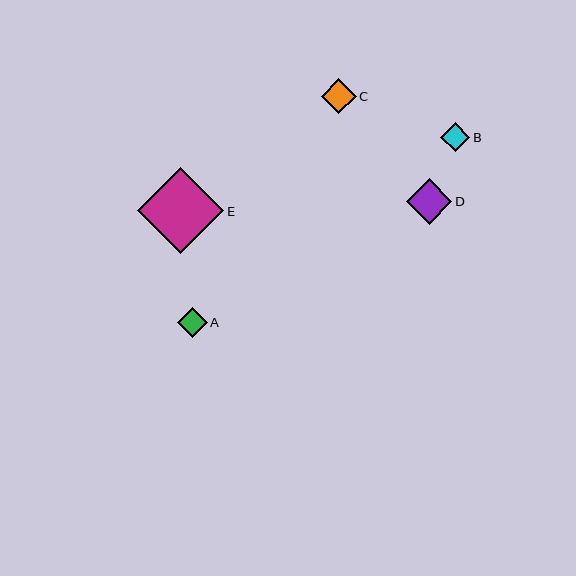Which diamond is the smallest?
Diamond B is the smallest with a size of approximately 29 pixels.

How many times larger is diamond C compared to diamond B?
Diamond C is approximately 1.2 times the size of diamond B.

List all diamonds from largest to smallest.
From largest to smallest: E, D, C, A, B.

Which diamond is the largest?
Diamond E is the largest with a size of approximately 86 pixels.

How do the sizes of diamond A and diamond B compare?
Diamond A and diamond B are approximately the same size.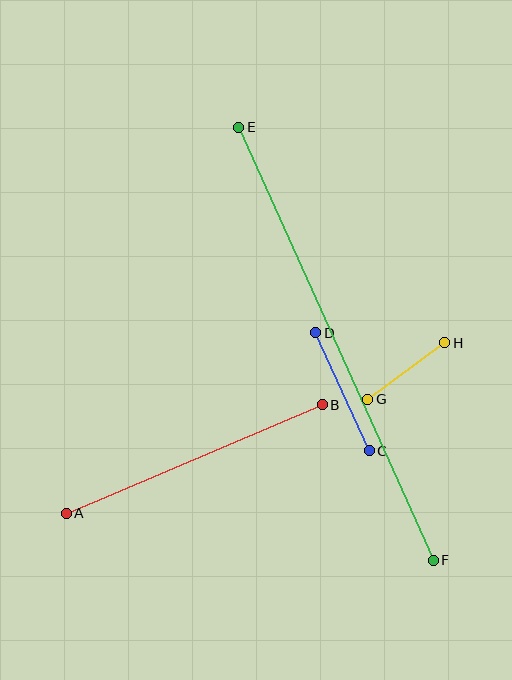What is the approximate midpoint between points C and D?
The midpoint is at approximately (343, 392) pixels.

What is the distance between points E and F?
The distance is approximately 475 pixels.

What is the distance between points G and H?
The distance is approximately 96 pixels.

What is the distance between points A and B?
The distance is approximately 278 pixels.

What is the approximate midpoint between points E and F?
The midpoint is at approximately (336, 344) pixels.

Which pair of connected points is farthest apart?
Points E and F are farthest apart.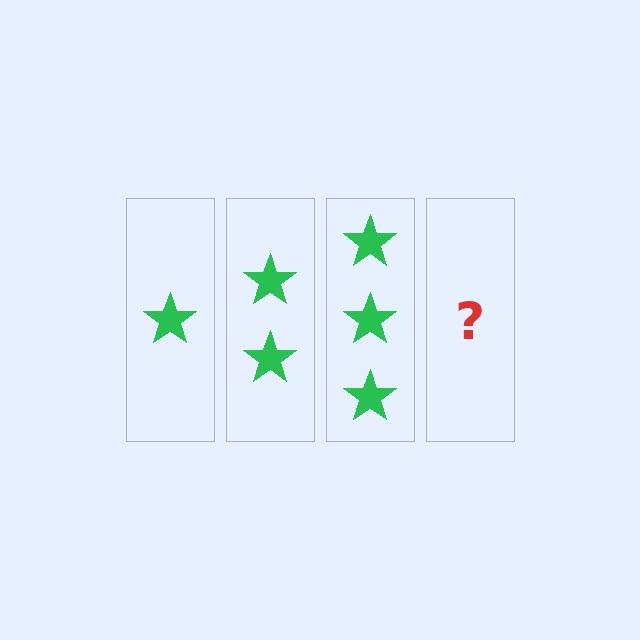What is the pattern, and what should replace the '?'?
The pattern is that each step adds one more star. The '?' should be 4 stars.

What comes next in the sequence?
The next element should be 4 stars.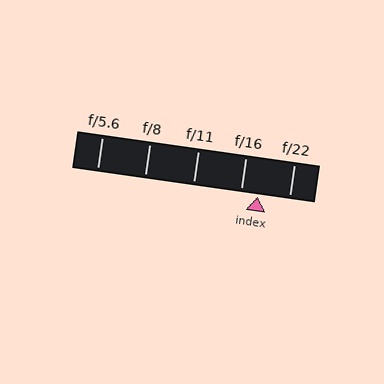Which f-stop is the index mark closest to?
The index mark is closest to f/16.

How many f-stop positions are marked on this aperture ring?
There are 5 f-stop positions marked.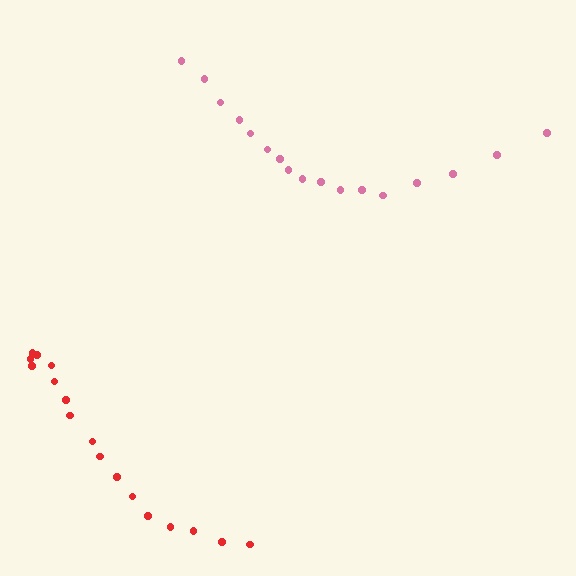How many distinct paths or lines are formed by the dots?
There are 2 distinct paths.